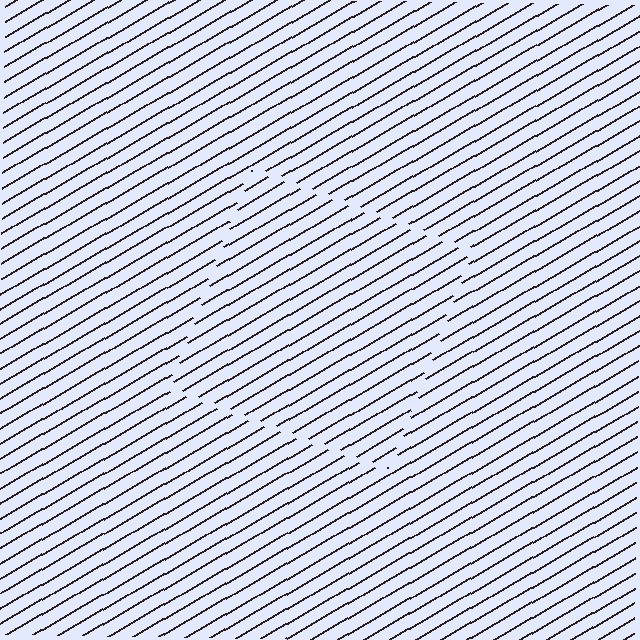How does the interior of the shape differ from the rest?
The interior of the shape contains the same grating, shifted by half a period — the contour is defined by the phase discontinuity where line-ends from the inner and outer gratings abut.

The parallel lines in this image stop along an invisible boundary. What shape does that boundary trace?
An illusory square. The interior of the shape contains the same grating, shifted by half a period — the contour is defined by the phase discontinuity where line-ends from the inner and outer gratings abut.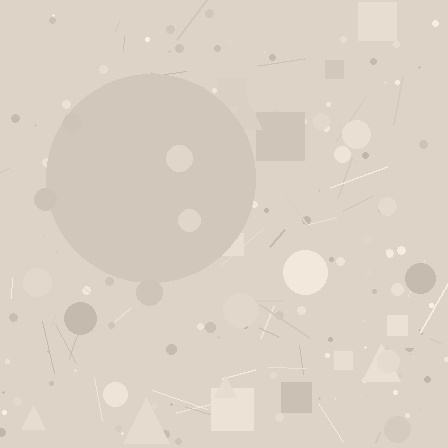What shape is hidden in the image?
A circle is hidden in the image.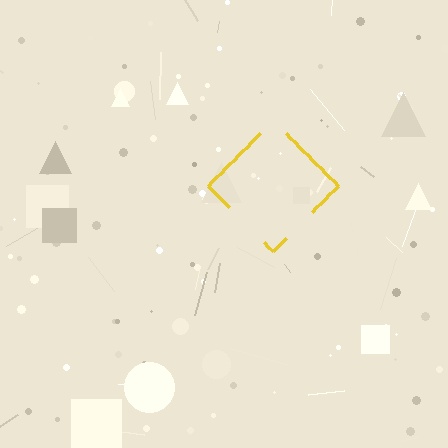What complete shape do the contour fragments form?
The contour fragments form a diamond.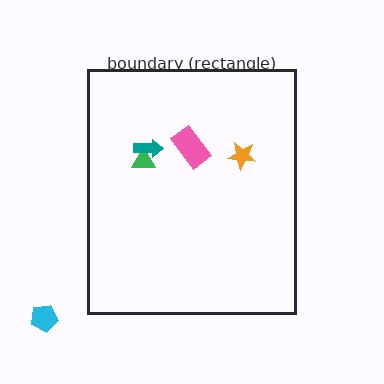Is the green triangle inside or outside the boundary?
Inside.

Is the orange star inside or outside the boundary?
Inside.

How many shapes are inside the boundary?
4 inside, 1 outside.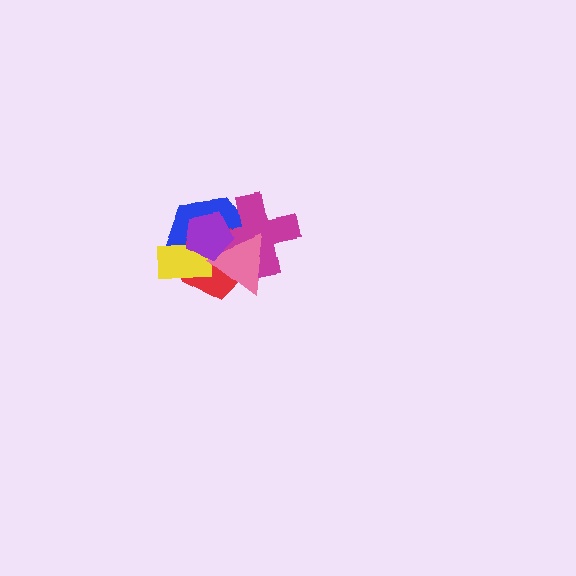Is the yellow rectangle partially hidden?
Yes, it is partially covered by another shape.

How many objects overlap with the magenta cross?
4 objects overlap with the magenta cross.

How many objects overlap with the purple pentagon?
5 objects overlap with the purple pentagon.